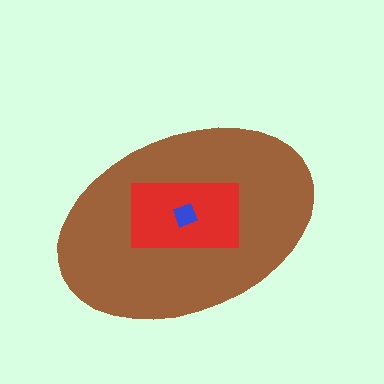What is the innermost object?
The blue diamond.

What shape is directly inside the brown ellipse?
The red rectangle.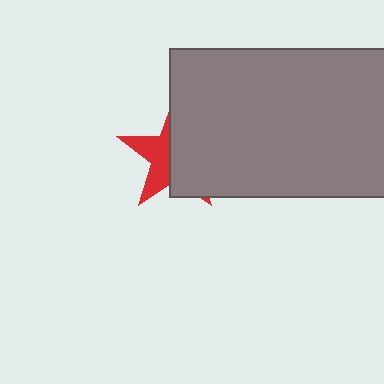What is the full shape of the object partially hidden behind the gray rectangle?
The partially hidden object is a red star.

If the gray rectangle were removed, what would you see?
You would see the complete red star.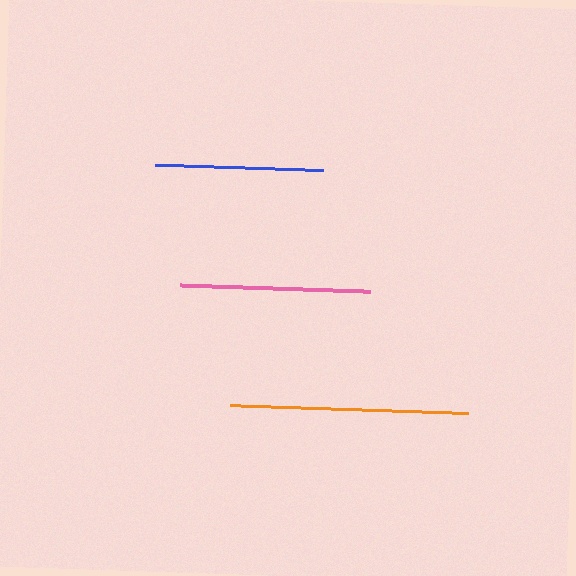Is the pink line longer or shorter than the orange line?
The orange line is longer than the pink line.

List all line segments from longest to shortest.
From longest to shortest: orange, pink, blue.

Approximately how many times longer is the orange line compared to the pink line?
The orange line is approximately 1.3 times the length of the pink line.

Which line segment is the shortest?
The blue line is the shortest at approximately 168 pixels.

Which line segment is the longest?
The orange line is the longest at approximately 238 pixels.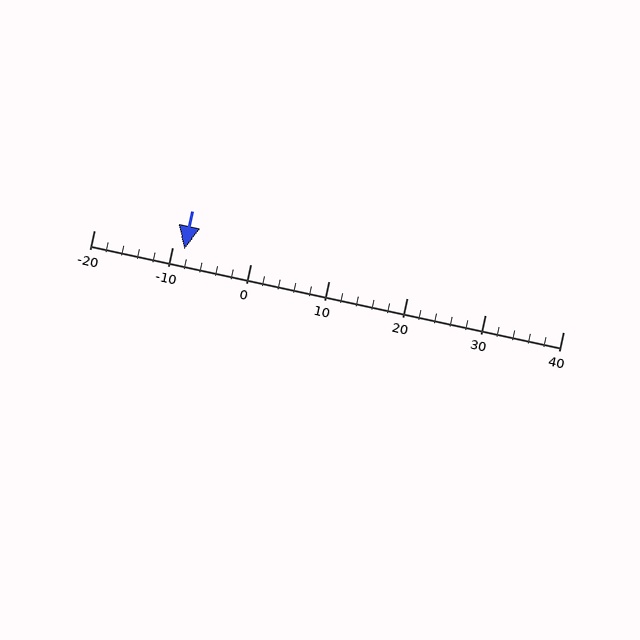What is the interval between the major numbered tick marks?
The major tick marks are spaced 10 units apart.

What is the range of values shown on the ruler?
The ruler shows values from -20 to 40.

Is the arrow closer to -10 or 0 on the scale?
The arrow is closer to -10.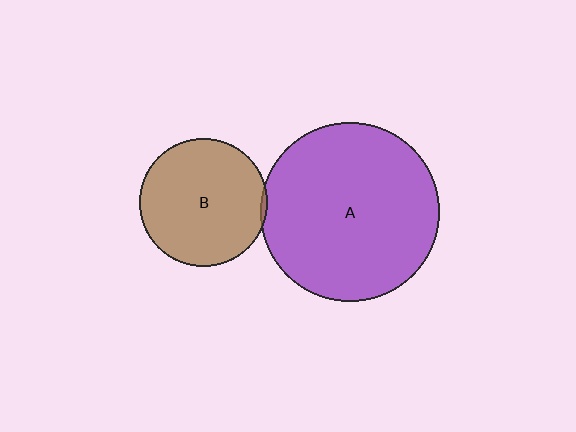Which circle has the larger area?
Circle A (purple).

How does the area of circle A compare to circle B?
Approximately 2.0 times.